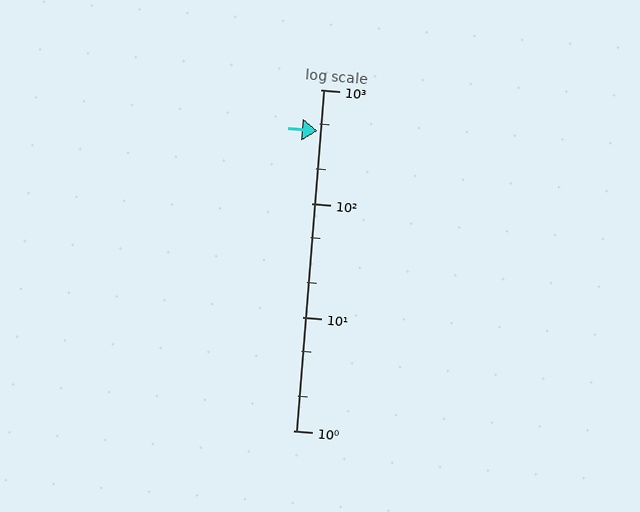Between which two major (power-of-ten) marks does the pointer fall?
The pointer is between 100 and 1000.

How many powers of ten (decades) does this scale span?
The scale spans 3 decades, from 1 to 1000.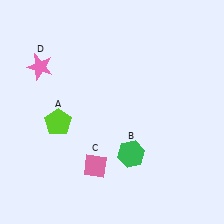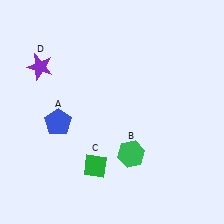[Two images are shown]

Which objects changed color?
A changed from lime to blue. C changed from pink to green. D changed from pink to purple.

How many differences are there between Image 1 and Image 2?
There are 3 differences between the two images.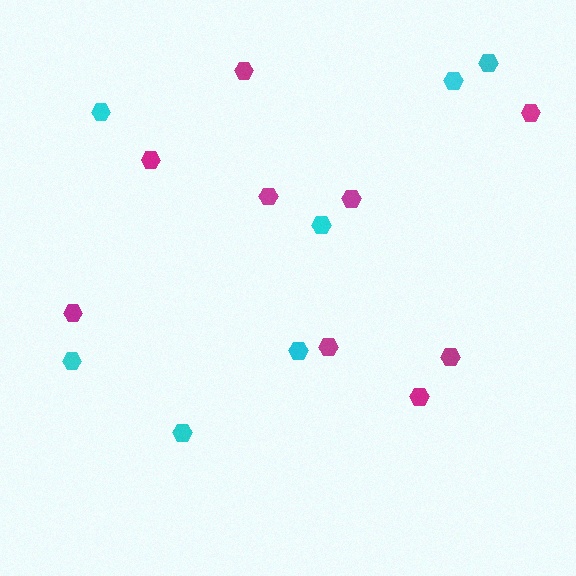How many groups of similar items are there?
There are 2 groups: one group of cyan hexagons (7) and one group of magenta hexagons (9).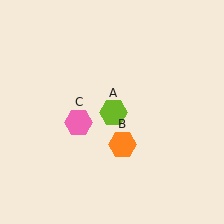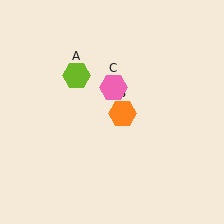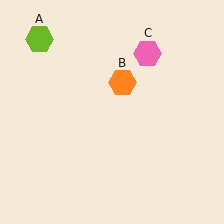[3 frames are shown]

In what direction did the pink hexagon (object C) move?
The pink hexagon (object C) moved up and to the right.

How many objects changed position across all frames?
3 objects changed position: lime hexagon (object A), orange hexagon (object B), pink hexagon (object C).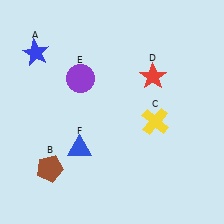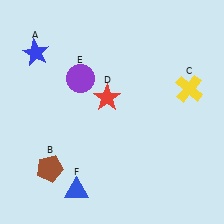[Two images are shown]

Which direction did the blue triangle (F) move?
The blue triangle (F) moved down.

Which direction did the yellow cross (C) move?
The yellow cross (C) moved right.